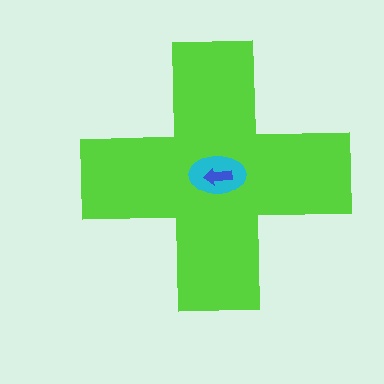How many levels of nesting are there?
3.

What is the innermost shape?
The blue arrow.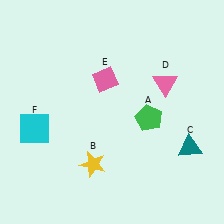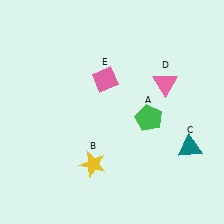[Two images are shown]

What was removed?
The cyan square (F) was removed in Image 2.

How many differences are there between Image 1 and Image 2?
There is 1 difference between the two images.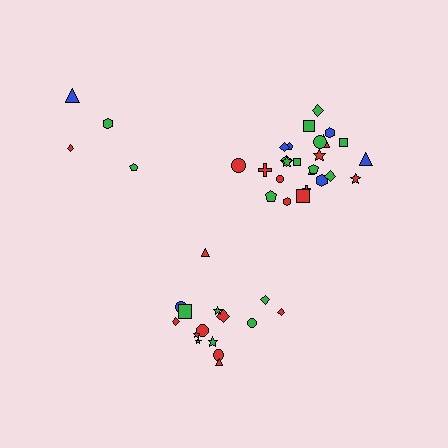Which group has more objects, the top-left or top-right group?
The top-right group.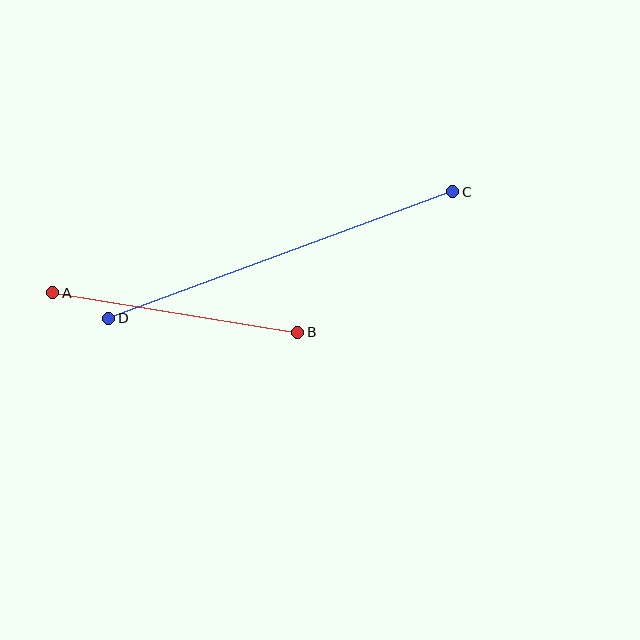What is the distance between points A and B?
The distance is approximately 248 pixels.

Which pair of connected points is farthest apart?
Points C and D are farthest apart.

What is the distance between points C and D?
The distance is approximately 366 pixels.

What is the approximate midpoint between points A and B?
The midpoint is at approximately (175, 312) pixels.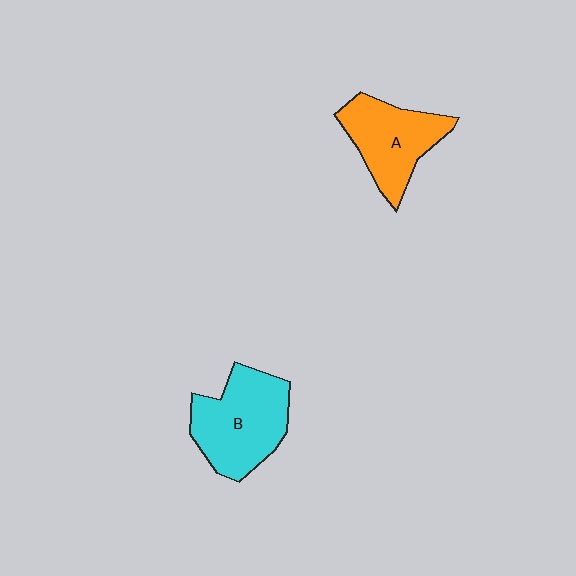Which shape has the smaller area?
Shape A (orange).